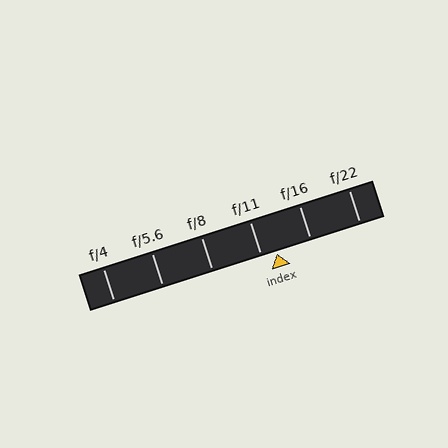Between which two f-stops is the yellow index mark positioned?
The index mark is between f/11 and f/16.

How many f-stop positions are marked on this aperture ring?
There are 6 f-stop positions marked.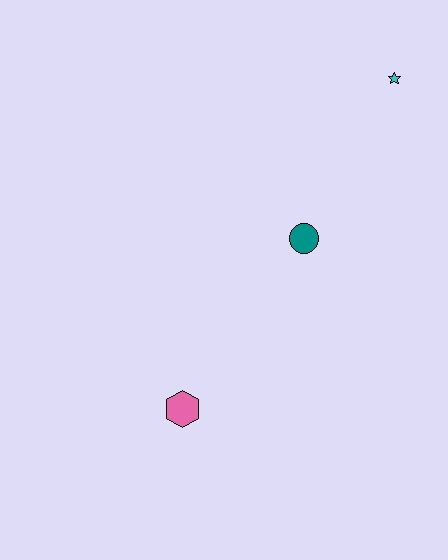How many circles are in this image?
There is 1 circle.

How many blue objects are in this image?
There are no blue objects.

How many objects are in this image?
There are 3 objects.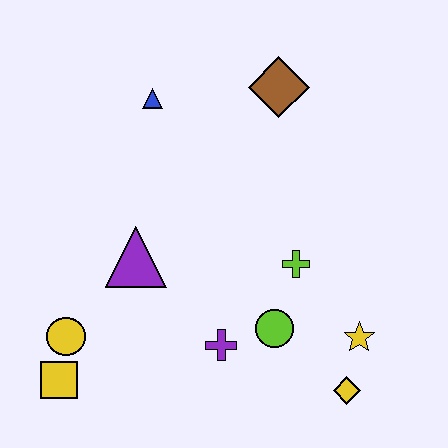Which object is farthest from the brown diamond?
The yellow square is farthest from the brown diamond.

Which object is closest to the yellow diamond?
The yellow star is closest to the yellow diamond.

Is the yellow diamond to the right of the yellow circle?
Yes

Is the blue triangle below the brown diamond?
Yes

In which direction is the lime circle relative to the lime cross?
The lime circle is below the lime cross.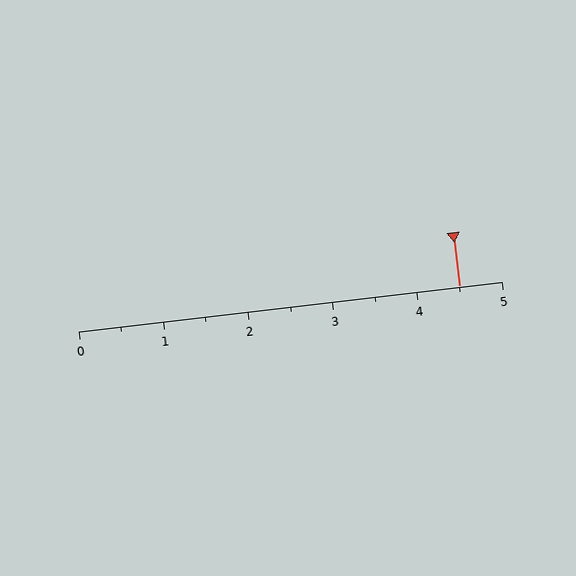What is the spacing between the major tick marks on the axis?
The major ticks are spaced 1 apart.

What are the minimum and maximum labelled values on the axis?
The axis runs from 0 to 5.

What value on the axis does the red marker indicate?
The marker indicates approximately 4.5.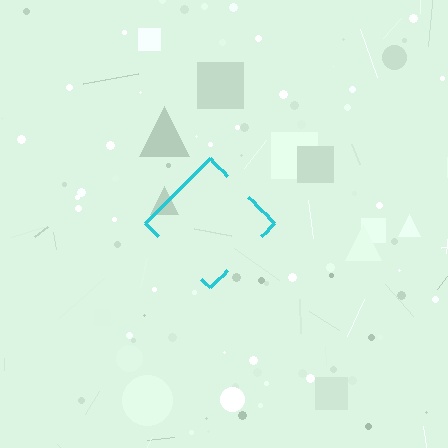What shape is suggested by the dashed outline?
The dashed outline suggests a diamond.